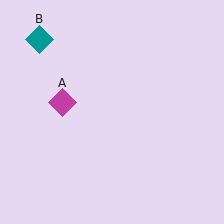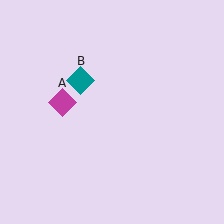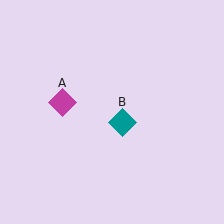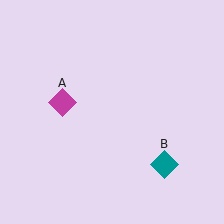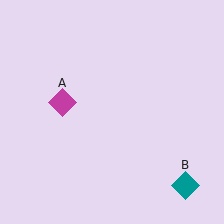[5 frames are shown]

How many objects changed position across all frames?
1 object changed position: teal diamond (object B).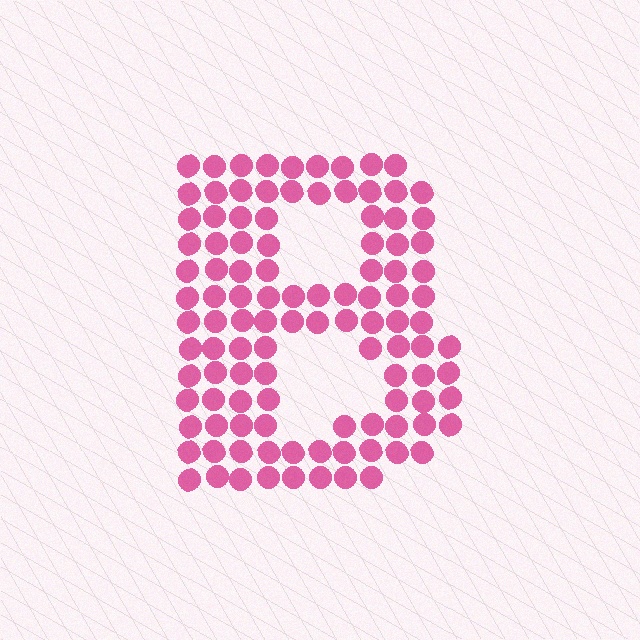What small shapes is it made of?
It is made of small circles.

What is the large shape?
The large shape is the letter B.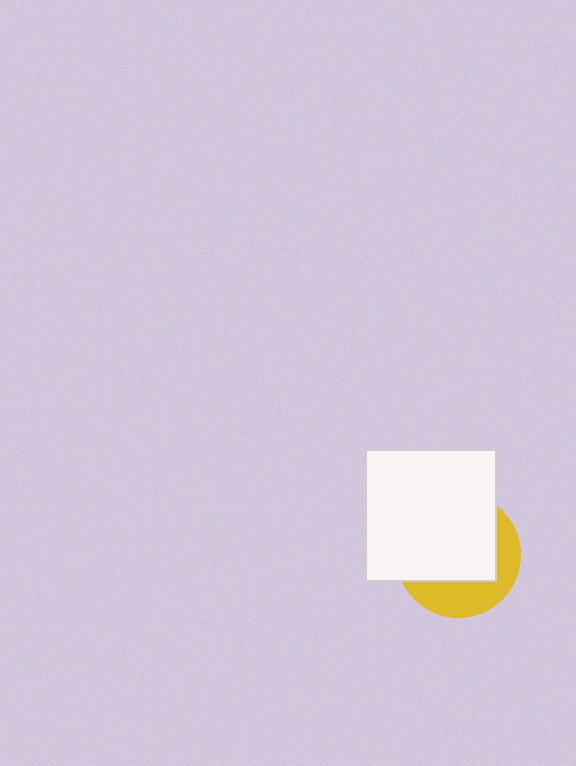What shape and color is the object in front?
The object in front is a white square.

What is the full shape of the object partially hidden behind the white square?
The partially hidden object is a yellow circle.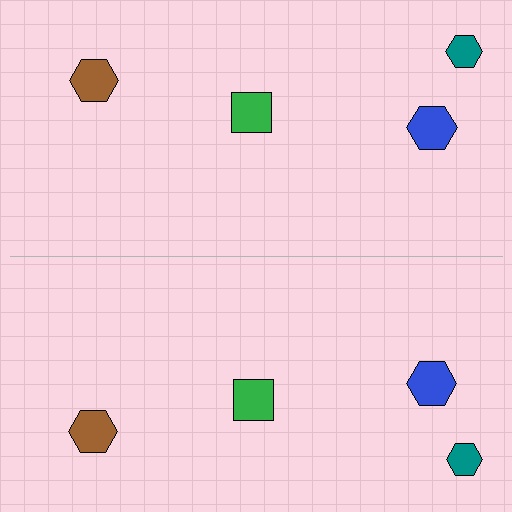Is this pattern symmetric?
Yes, this pattern has bilateral (reflection) symmetry.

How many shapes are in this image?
There are 8 shapes in this image.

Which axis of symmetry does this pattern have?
The pattern has a horizontal axis of symmetry running through the center of the image.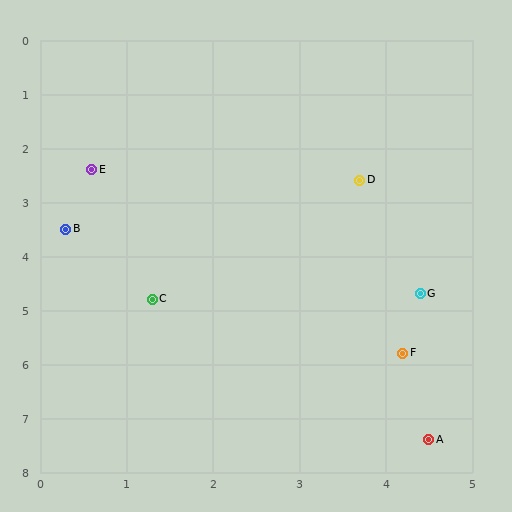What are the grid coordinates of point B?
Point B is at approximately (0.3, 3.5).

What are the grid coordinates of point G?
Point G is at approximately (4.4, 4.7).